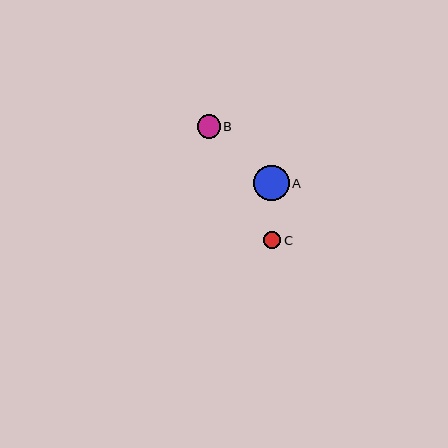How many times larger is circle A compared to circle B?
Circle A is approximately 1.5 times the size of circle B.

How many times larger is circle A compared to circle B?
Circle A is approximately 1.5 times the size of circle B.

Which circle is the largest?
Circle A is the largest with a size of approximately 36 pixels.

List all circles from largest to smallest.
From largest to smallest: A, B, C.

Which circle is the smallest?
Circle C is the smallest with a size of approximately 17 pixels.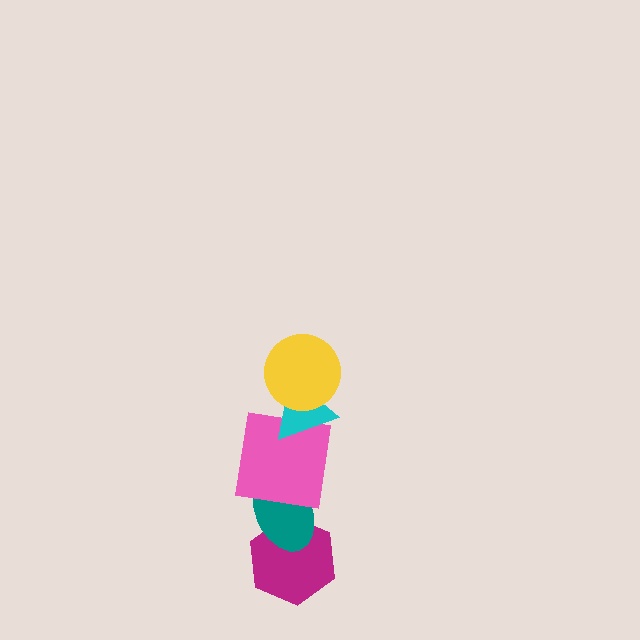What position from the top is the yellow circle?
The yellow circle is 1st from the top.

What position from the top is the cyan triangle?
The cyan triangle is 2nd from the top.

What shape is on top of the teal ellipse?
The pink square is on top of the teal ellipse.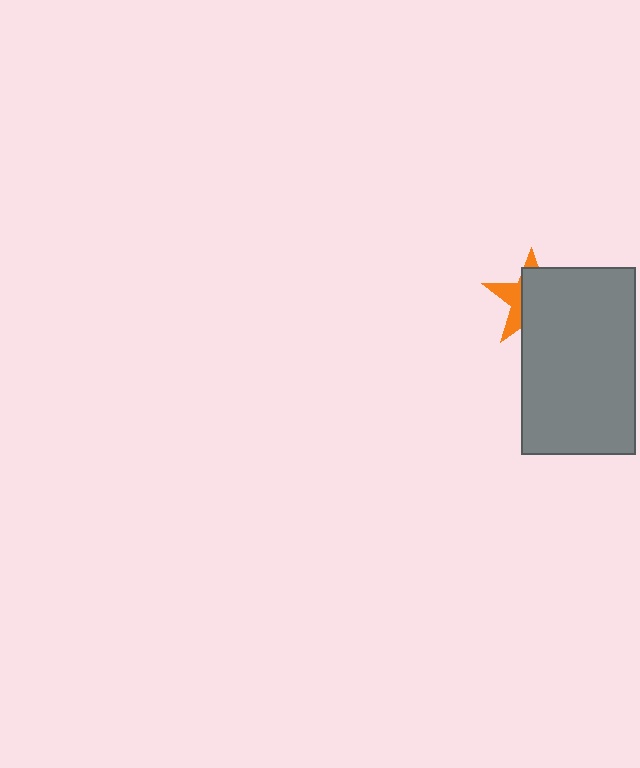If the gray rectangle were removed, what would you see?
You would see the complete orange star.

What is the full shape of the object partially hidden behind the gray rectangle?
The partially hidden object is an orange star.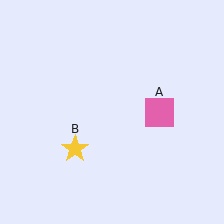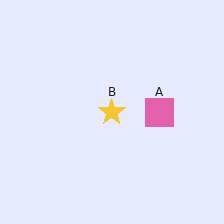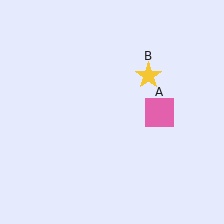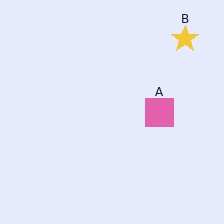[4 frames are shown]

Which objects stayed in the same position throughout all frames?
Pink square (object A) remained stationary.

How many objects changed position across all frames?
1 object changed position: yellow star (object B).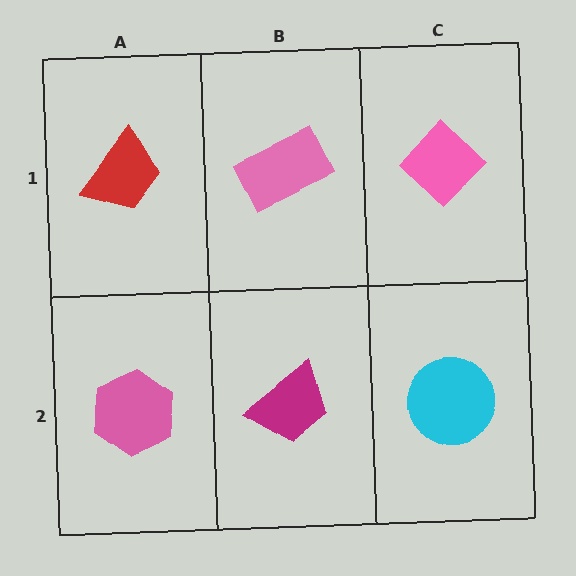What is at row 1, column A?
A red trapezoid.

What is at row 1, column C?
A pink diamond.